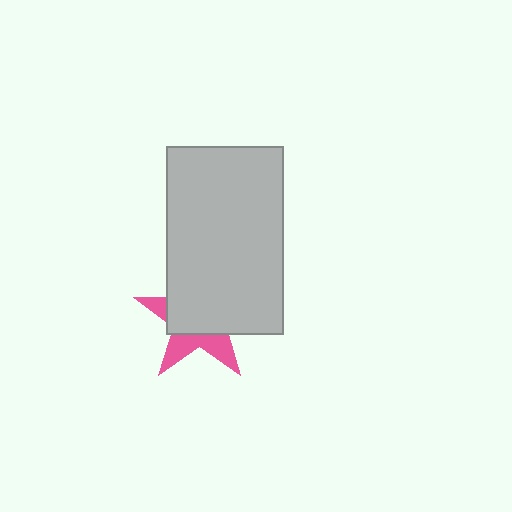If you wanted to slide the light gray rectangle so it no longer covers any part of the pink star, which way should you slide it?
Slide it toward the upper-right — that is the most direct way to separate the two shapes.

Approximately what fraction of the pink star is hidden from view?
Roughly 64% of the pink star is hidden behind the light gray rectangle.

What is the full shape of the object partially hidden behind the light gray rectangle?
The partially hidden object is a pink star.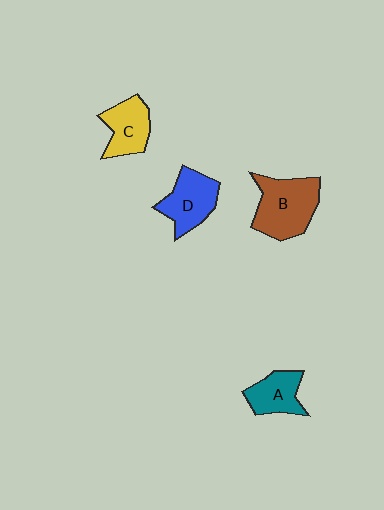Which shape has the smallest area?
Shape A (teal).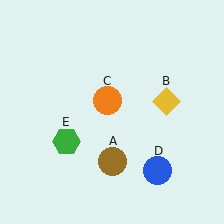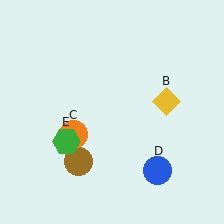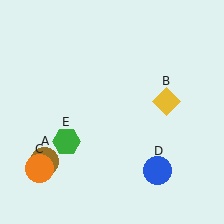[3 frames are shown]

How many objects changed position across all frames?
2 objects changed position: brown circle (object A), orange circle (object C).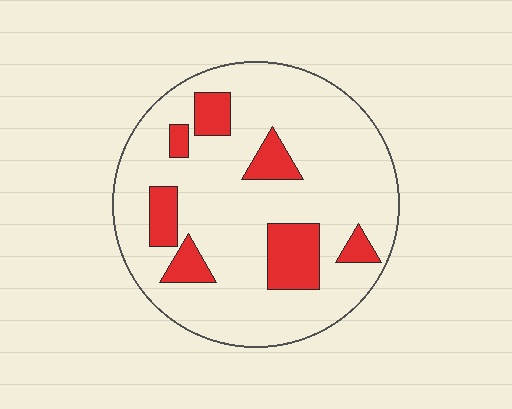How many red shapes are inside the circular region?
7.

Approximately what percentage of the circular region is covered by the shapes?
Approximately 20%.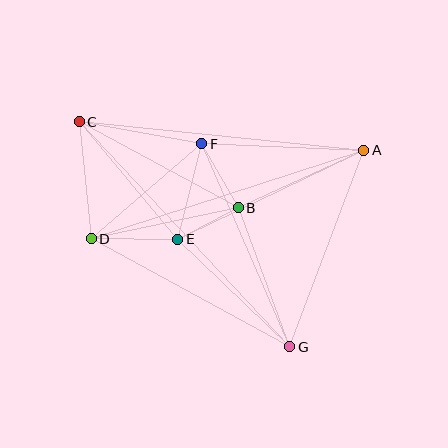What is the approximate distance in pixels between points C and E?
The distance between C and E is approximately 153 pixels.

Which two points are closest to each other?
Points B and E are closest to each other.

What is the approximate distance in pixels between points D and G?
The distance between D and G is approximately 226 pixels.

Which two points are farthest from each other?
Points C and G are farthest from each other.